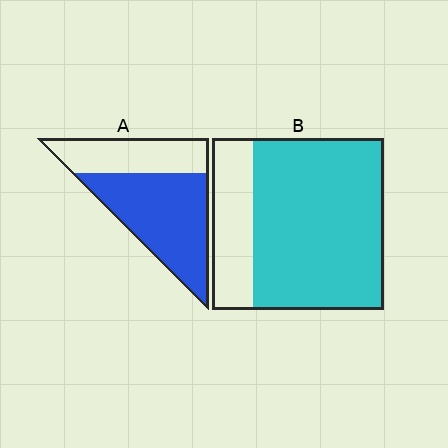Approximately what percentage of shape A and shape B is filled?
A is approximately 65% and B is approximately 75%.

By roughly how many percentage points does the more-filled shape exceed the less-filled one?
By roughly 15 percentage points (B over A).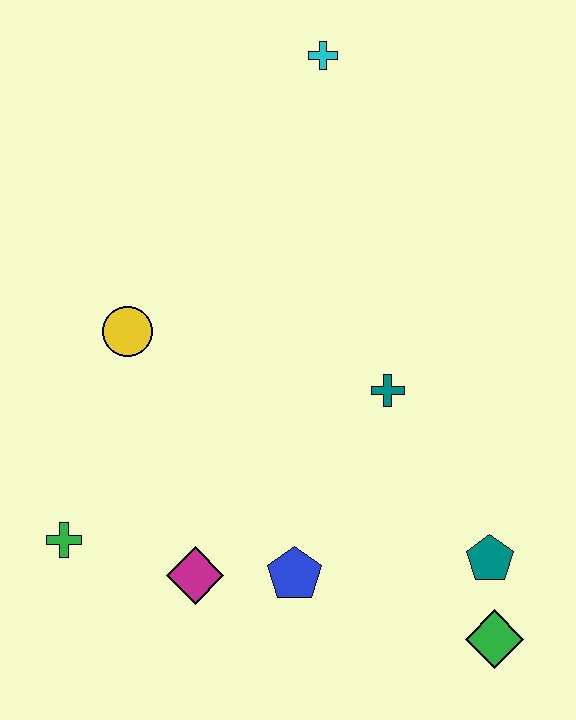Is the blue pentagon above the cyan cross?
No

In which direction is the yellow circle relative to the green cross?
The yellow circle is above the green cross.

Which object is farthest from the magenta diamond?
The cyan cross is farthest from the magenta diamond.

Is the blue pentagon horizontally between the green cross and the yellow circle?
No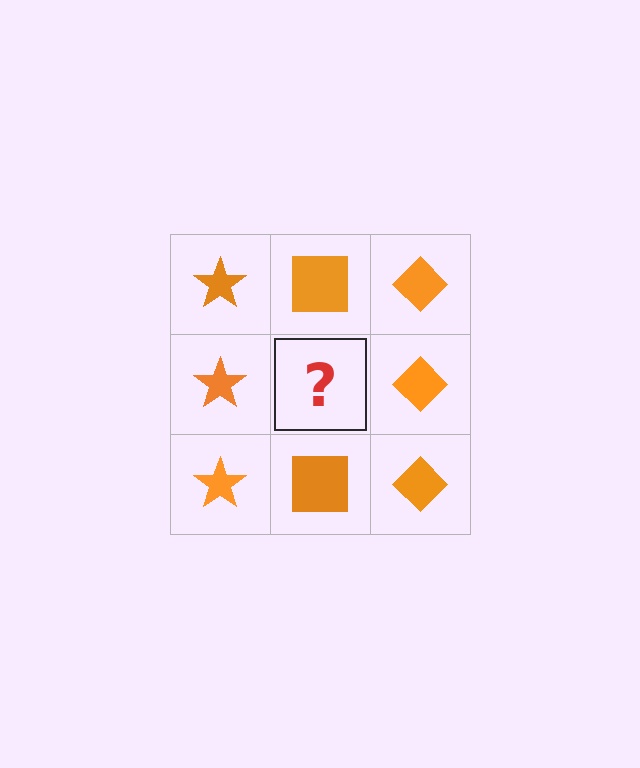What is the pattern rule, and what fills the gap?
The rule is that each column has a consistent shape. The gap should be filled with an orange square.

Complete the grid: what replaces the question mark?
The question mark should be replaced with an orange square.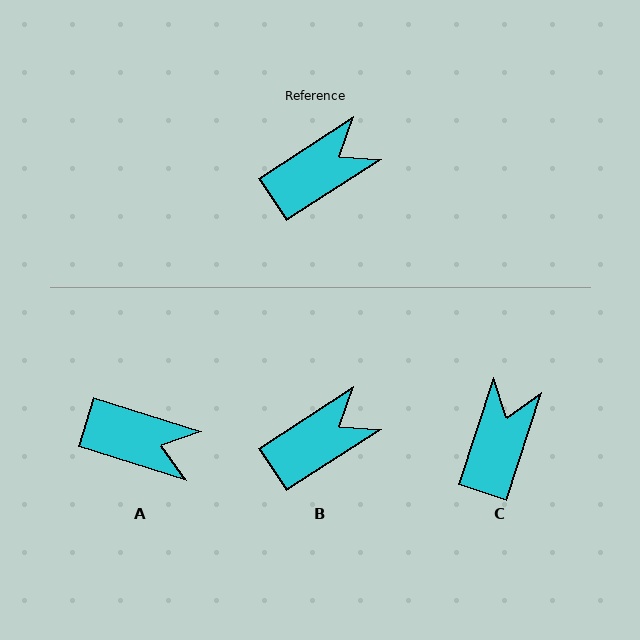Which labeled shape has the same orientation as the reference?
B.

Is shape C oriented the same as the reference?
No, it is off by about 39 degrees.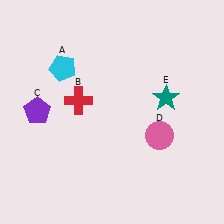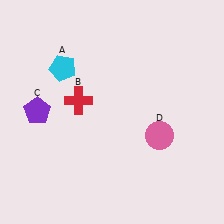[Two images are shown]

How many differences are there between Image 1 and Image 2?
There is 1 difference between the two images.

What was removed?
The teal star (E) was removed in Image 2.